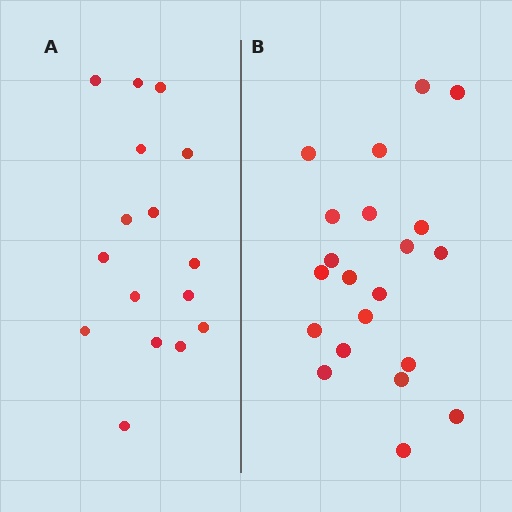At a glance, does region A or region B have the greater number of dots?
Region B (the right region) has more dots.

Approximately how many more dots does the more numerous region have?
Region B has about 5 more dots than region A.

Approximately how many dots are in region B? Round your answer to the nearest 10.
About 20 dots. (The exact count is 21, which rounds to 20.)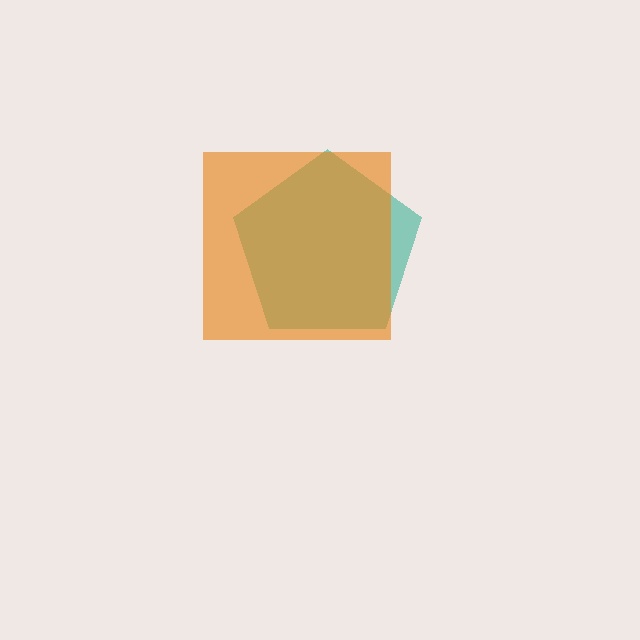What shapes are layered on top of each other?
The layered shapes are: a teal pentagon, an orange square.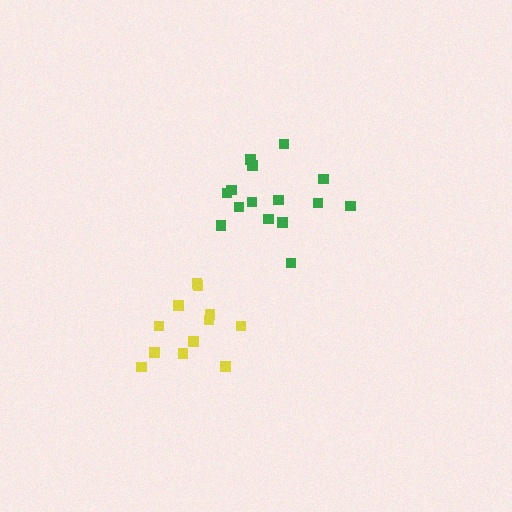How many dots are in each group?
Group 1: 15 dots, Group 2: 12 dots (27 total).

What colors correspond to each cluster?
The clusters are colored: green, yellow.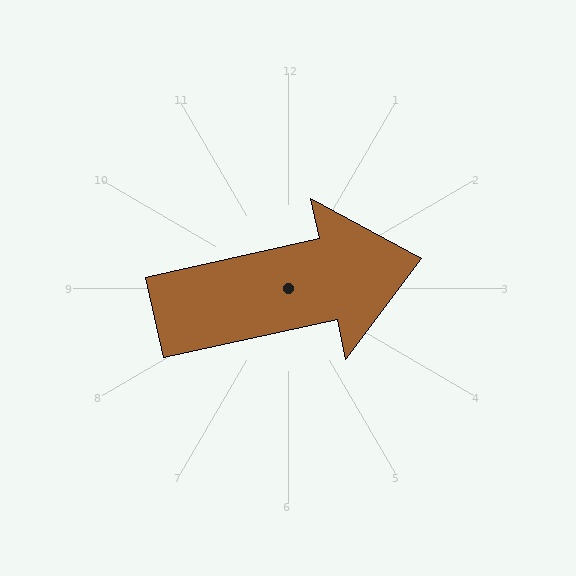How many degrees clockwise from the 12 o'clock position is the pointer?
Approximately 78 degrees.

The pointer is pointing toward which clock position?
Roughly 3 o'clock.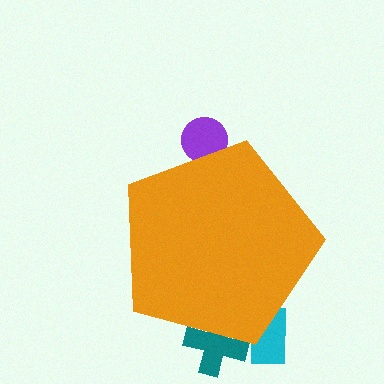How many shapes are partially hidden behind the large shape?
3 shapes are partially hidden.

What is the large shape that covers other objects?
An orange pentagon.